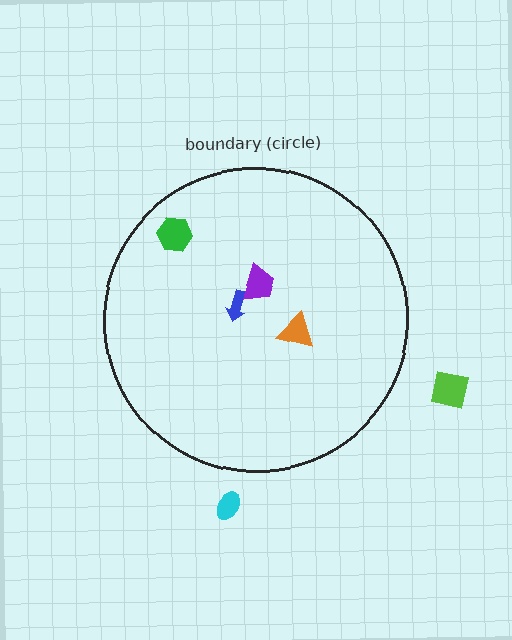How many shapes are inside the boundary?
4 inside, 2 outside.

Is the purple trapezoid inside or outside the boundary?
Inside.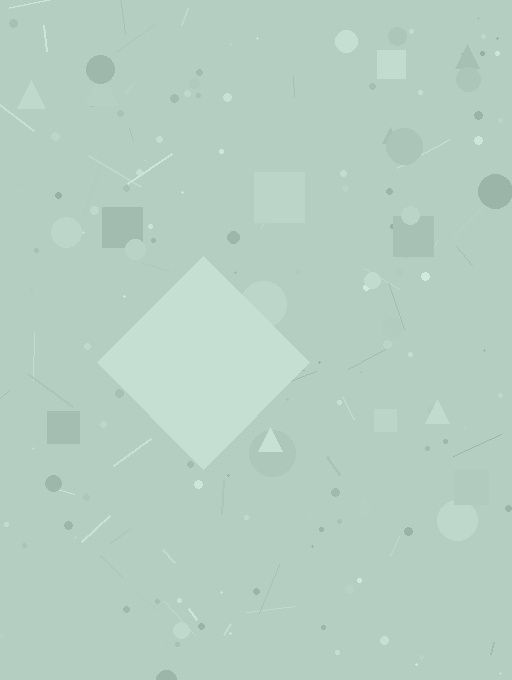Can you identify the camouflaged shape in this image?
The camouflaged shape is a diamond.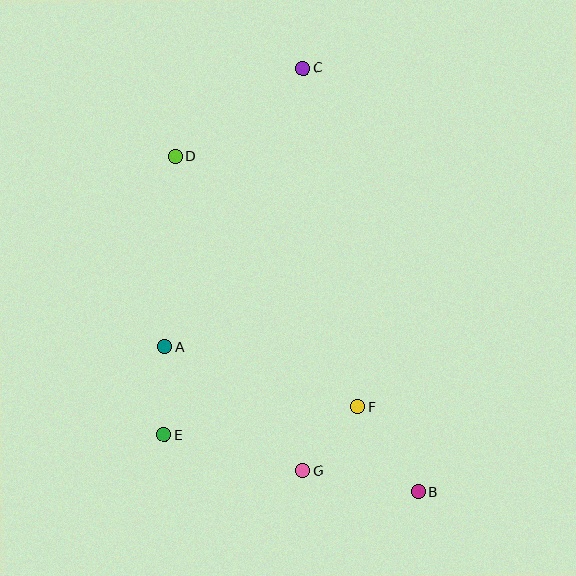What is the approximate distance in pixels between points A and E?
The distance between A and E is approximately 88 pixels.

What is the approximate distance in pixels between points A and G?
The distance between A and G is approximately 186 pixels.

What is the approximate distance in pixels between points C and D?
The distance between C and D is approximately 156 pixels.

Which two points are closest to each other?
Points F and G are closest to each other.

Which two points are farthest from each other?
Points B and C are farthest from each other.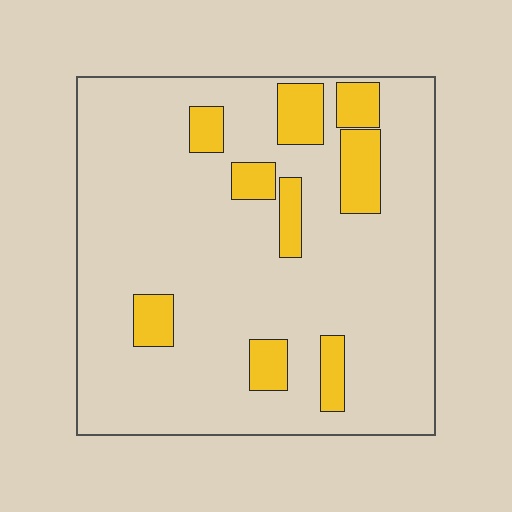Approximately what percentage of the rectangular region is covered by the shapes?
Approximately 15%.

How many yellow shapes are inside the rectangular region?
9.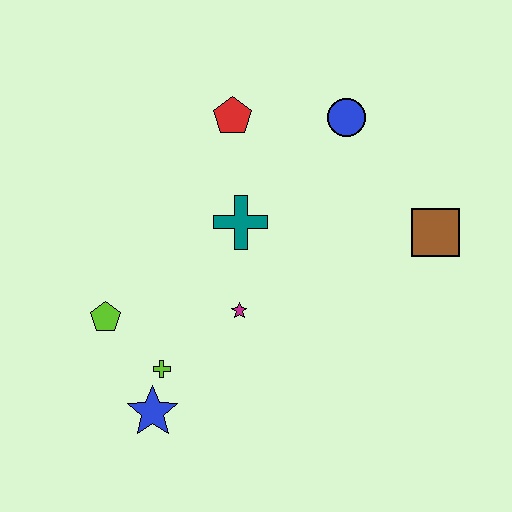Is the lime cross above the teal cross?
No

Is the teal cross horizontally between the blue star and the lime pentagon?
No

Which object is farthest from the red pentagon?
The blue star is farthest from the red pentagon.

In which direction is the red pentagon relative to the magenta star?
The red pentagon is above the magenta star.